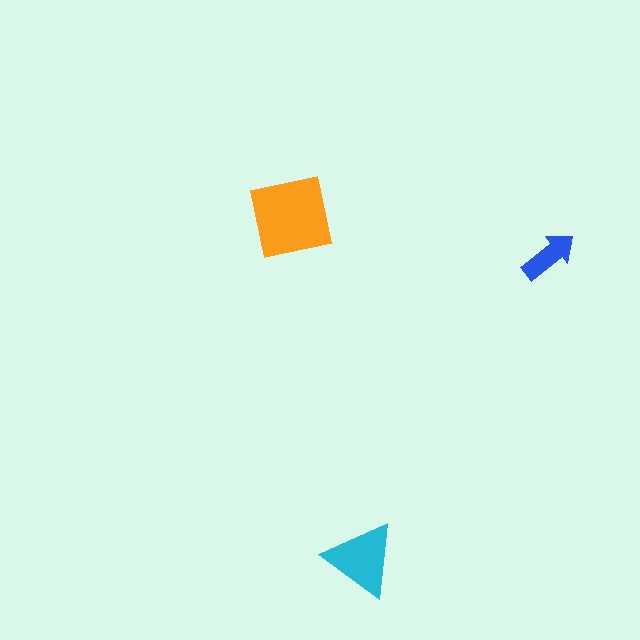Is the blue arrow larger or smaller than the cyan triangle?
Smaller.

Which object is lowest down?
The cyan triangle is bottommost.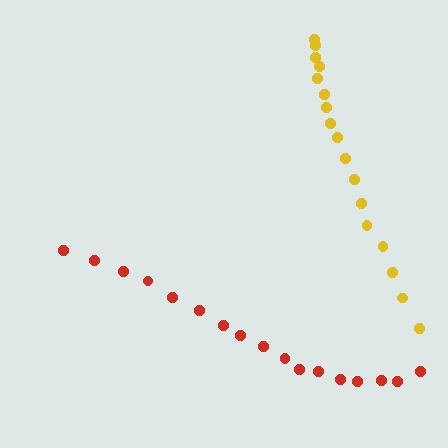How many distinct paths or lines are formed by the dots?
There are 2 distinct paths.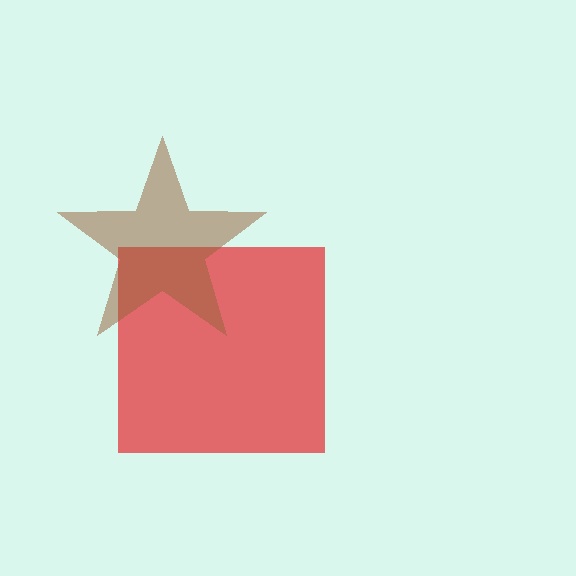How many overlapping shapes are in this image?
There are 2 overlapping shapes in the image.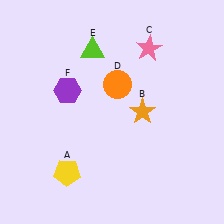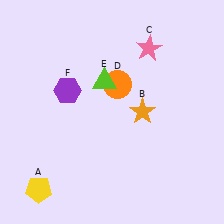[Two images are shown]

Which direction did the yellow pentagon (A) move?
The yellow pentagon (A) moved left.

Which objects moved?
The objects that moved are: the yellow pentagon (A), the lime triangle (E).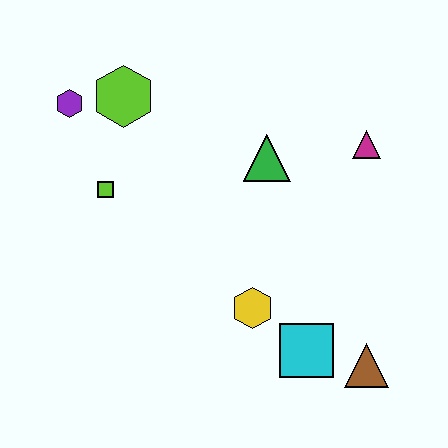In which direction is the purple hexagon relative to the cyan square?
The purple hexagon is above the cyan square.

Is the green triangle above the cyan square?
Yes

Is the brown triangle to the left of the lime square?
No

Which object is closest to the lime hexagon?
The purple hexagon is closest to the lime hexagon.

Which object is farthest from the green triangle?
The brown triangle is farthest from the green triangle.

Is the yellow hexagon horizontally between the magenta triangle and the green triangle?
No